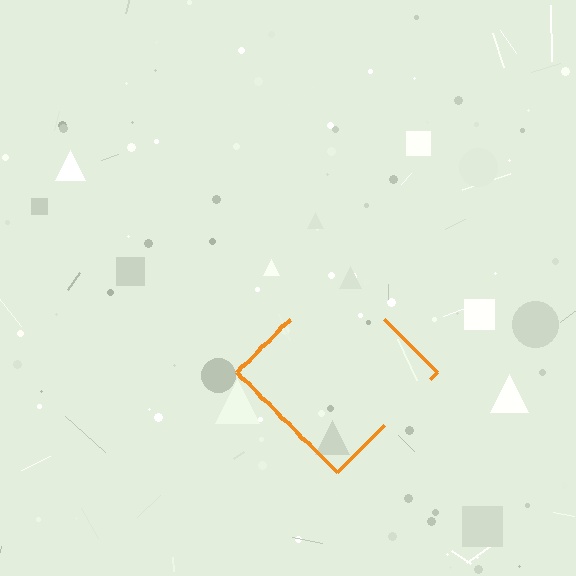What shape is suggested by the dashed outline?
The dashed outline suggests a diamond.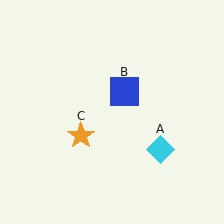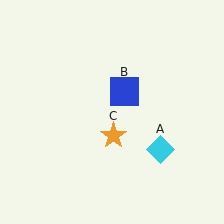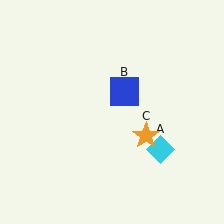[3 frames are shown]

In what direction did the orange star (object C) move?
The orange star (object C) moved right.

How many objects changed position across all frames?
1 object changed position: orange star (object C).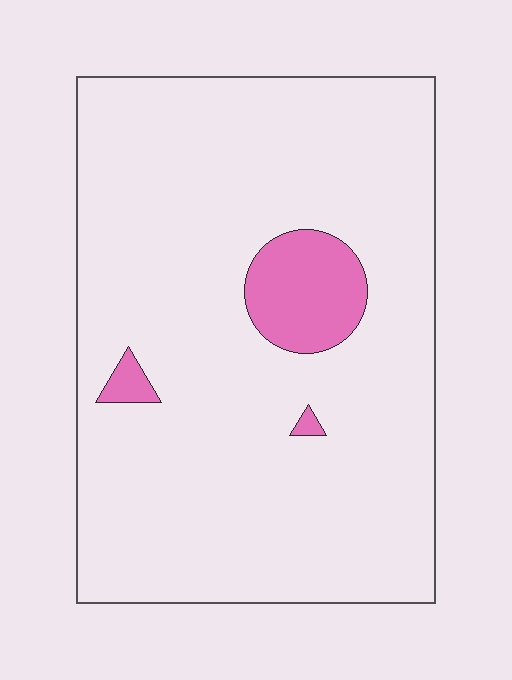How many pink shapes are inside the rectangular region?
3.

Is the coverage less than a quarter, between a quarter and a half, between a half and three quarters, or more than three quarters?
Less than a quarter.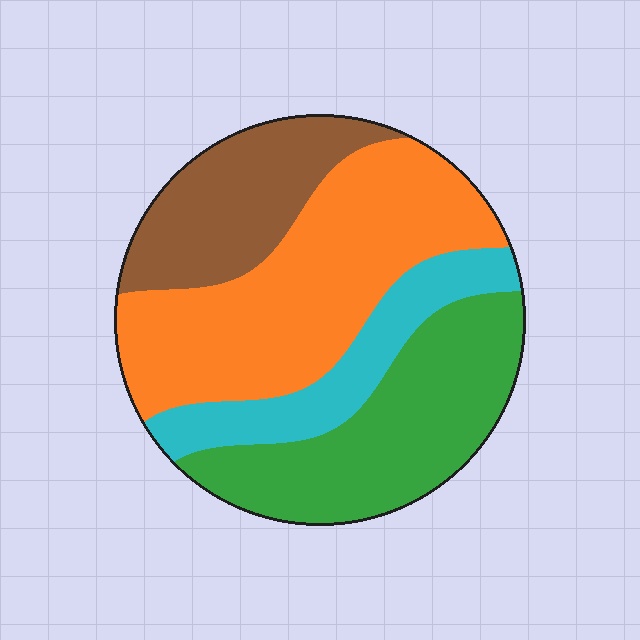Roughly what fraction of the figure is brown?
Brown takes up less than a quarter of the figure.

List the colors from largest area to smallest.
From largest to smallest: orange, green, brown, cyan.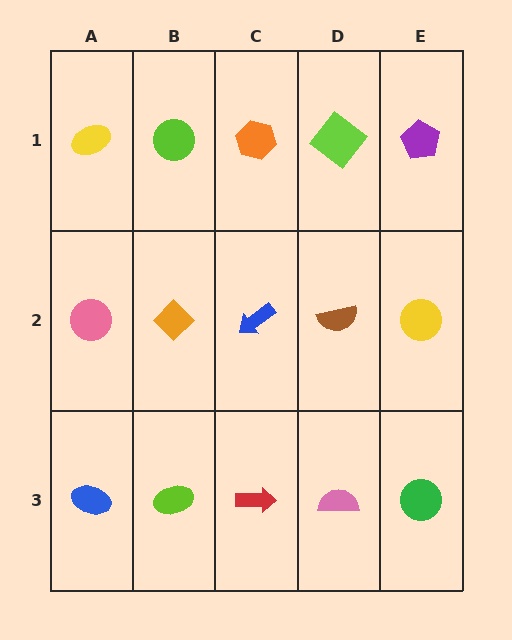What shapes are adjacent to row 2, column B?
A lime circle (row 1, column B), a lime ellipse (row 3, column B), a pink circle (row 2, column A), a blue arrow (row 2, column C).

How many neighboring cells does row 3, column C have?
3.